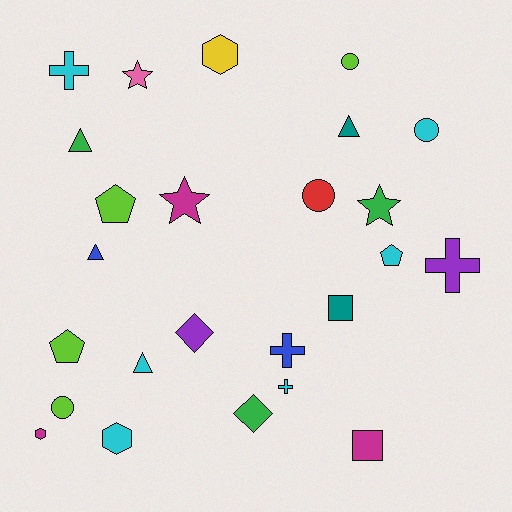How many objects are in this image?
There are 25 objects.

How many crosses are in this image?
There are 4 crosses.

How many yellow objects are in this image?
There is 1 yellow object.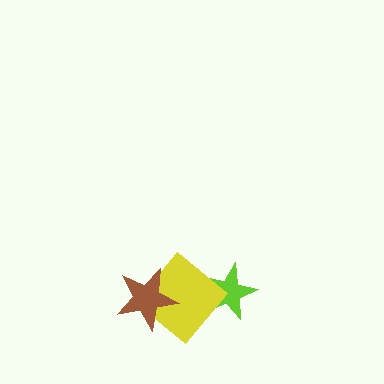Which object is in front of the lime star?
The yellow diamond is in front of the lime star.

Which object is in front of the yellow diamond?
The brown star is in front of the yellow diamond.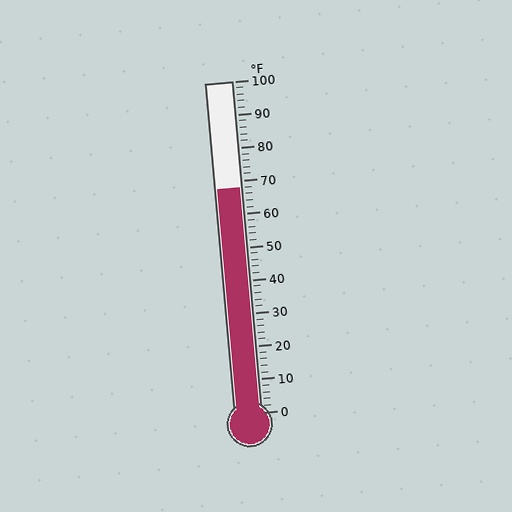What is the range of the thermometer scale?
The thermometer scale ranges from 0°F to 100°F.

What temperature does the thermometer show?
The thermometer shows approximately 68°F.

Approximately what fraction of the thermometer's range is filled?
The thermometer is filled to approximately 70% of its range.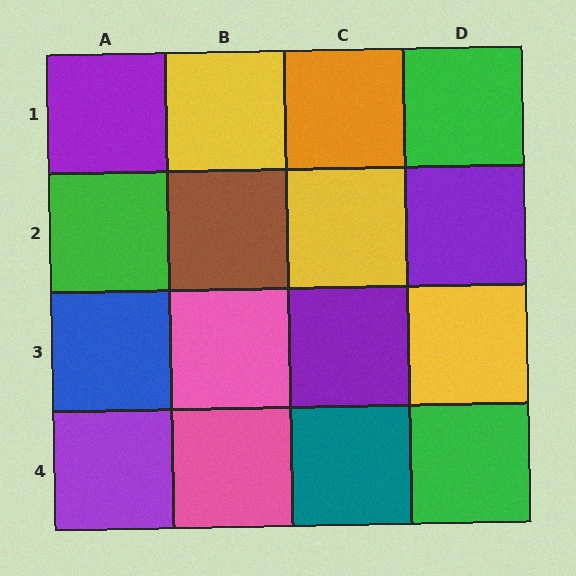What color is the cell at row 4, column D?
Green.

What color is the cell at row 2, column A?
Green.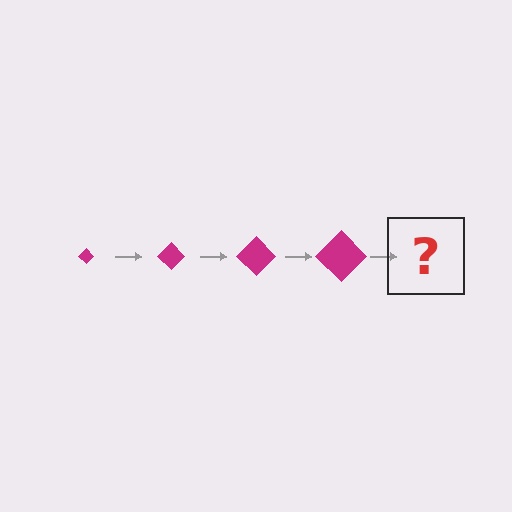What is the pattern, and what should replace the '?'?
The pattern is that the diamond gets progressively larger each step. The '?' should be a magenta diamond, larger than the previous one.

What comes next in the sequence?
The next element should be a magenta diamond, larger than the previous one.